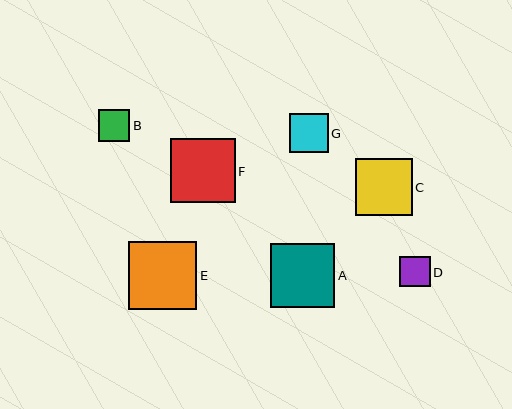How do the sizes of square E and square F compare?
Square E and square F are approximately the same size.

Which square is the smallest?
Square D is the smallest with a size of approximately 30 pixels.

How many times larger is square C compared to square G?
Square C is approximately 1.5 times the size of square G.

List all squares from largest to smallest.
From largest to smallest: E, F, A, C, G, B, D.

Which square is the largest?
Square E is the largest with a size of approximately 68 pixels.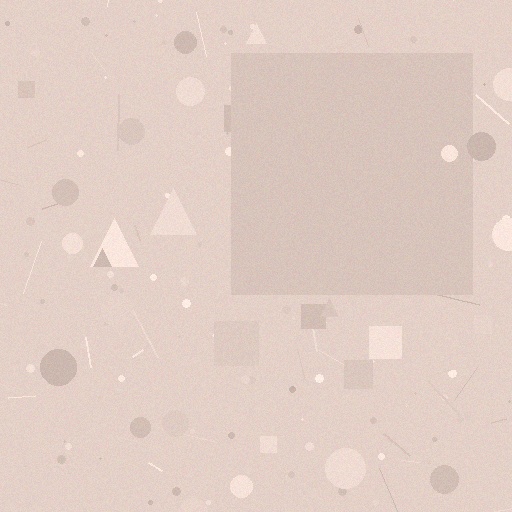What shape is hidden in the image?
A square is hidden in the image.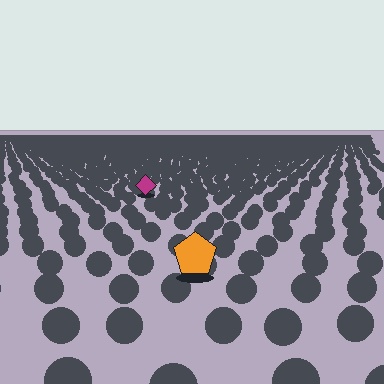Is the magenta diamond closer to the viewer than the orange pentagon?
No. The orange pentagon is closer — you can tell from the texture gradient: the ground texture is coarser near it.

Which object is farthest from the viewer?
The magenta diamond is farthest from the viewer. It appears smaller and the ground texture around it is denser.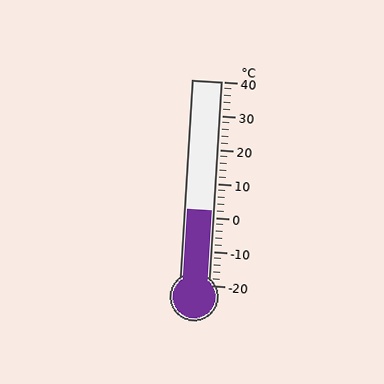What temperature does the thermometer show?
The thermometer shows approximately 2°C.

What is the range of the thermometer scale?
The thermometer scale ranges from -20°C to 40°C.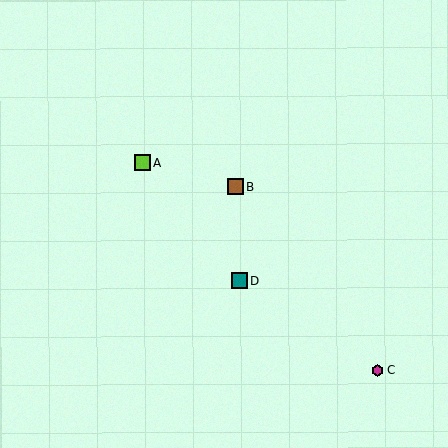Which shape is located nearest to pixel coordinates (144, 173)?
The lime square (labeled A) at (142, 163) is nearest to that location.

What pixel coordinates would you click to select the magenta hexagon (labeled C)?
Click at (377, 371) to select the magenta hexagon C.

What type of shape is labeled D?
Shape D is a teal square.